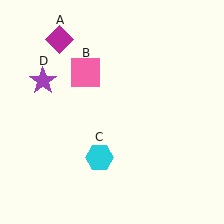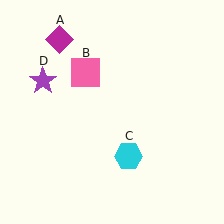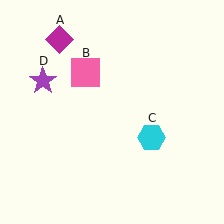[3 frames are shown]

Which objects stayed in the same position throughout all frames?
Magenta diamond (object A) and pink square (object B) and purple star (object D) remained stationary.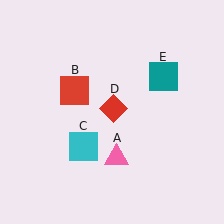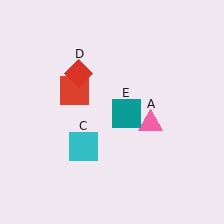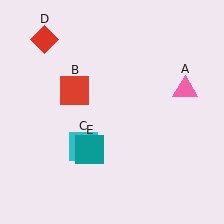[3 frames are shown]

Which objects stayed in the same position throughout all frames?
Red square (object B) and cyan square (object C) remained stationary.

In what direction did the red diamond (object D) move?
The red diamond (object D) moved up and to the left.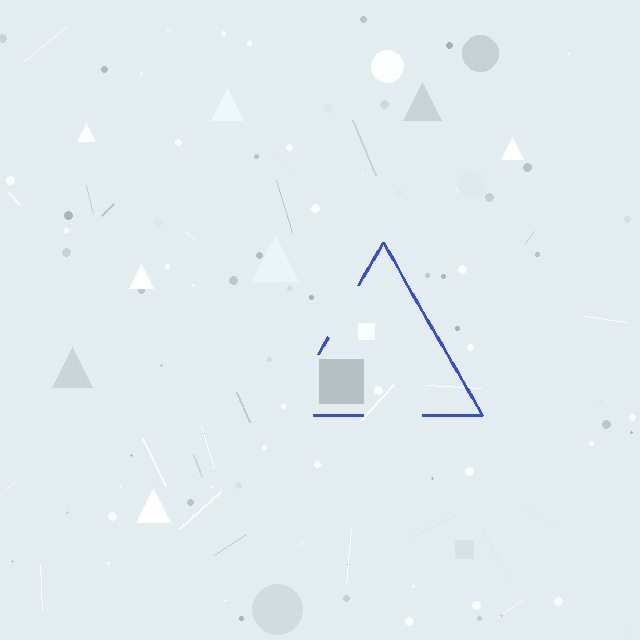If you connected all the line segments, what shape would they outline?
They would outline a triangle.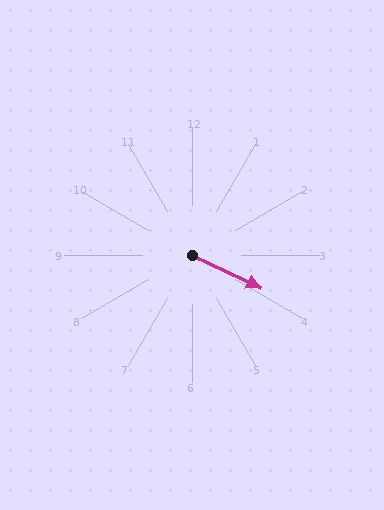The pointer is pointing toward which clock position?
Roughly 4 o'clock.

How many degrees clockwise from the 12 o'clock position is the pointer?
Approximately 116 degrees.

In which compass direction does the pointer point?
Southeast.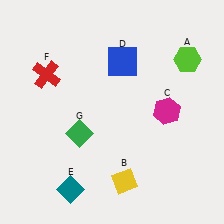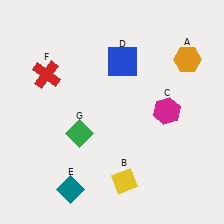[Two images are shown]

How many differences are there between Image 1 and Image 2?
There is 1 difference between the two images.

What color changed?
The hexagon (A) changed from lime in Image 1 to orange in Image 2.